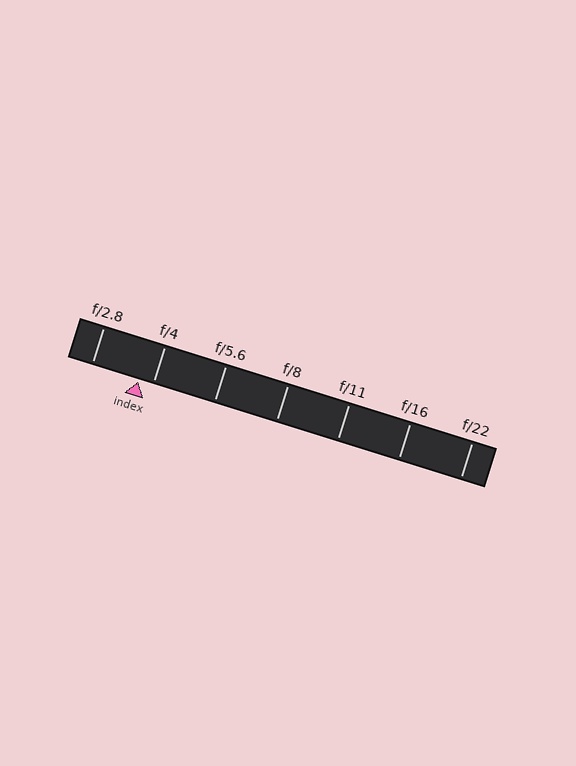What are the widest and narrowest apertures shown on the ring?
The widest aperture shown is f/2.8 and the narrowest is f/22.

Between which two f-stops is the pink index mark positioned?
The index mark is between f/2.8 and f/4.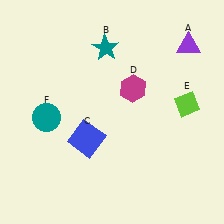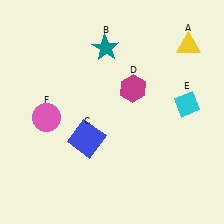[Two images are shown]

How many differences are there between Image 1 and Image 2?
There are 3 differences between the two images.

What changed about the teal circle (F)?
In Image 1, F is teal. In Image 2, it changed to pink.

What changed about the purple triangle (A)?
In Image 1, A is purple. In Image 2, it changed to yellow.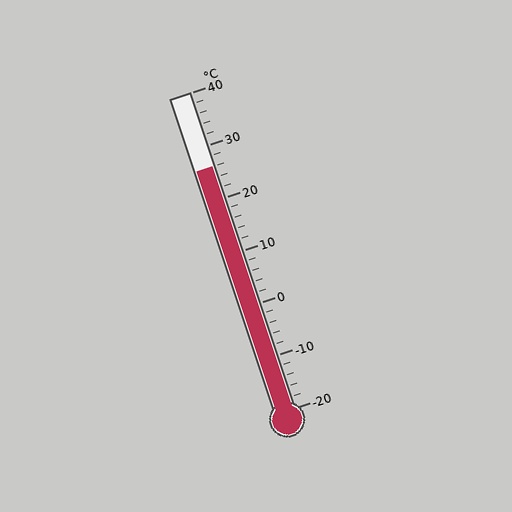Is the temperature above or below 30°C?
The temperature is below 30°C.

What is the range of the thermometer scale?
The thermometer scale ranges from -20°C to 40°C.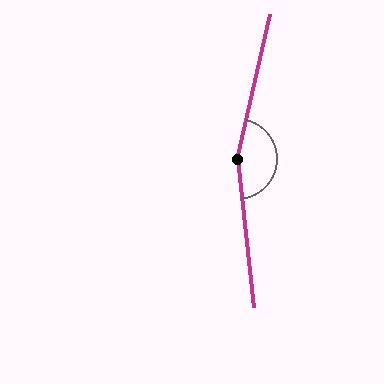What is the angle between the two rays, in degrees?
Approximately 160 degrees.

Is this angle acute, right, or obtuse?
It is obtuse.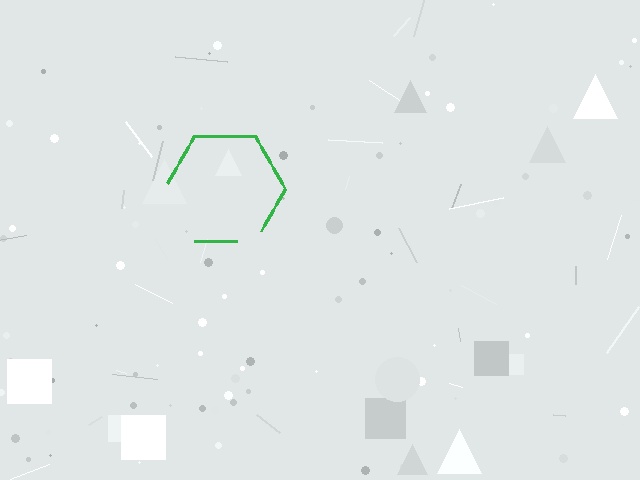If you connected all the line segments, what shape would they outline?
They would outline a hexagon.